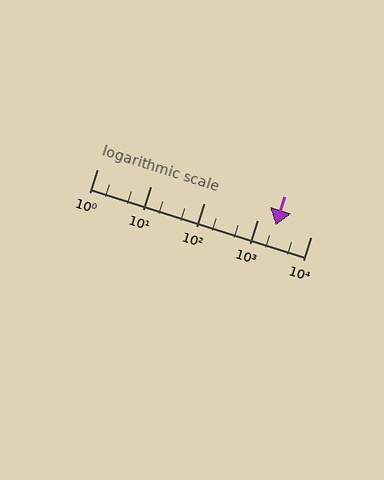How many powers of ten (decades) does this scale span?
The scale spans 4 decades, from 1 to 10000.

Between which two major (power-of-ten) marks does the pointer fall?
The pointer is between 1000 and 10000.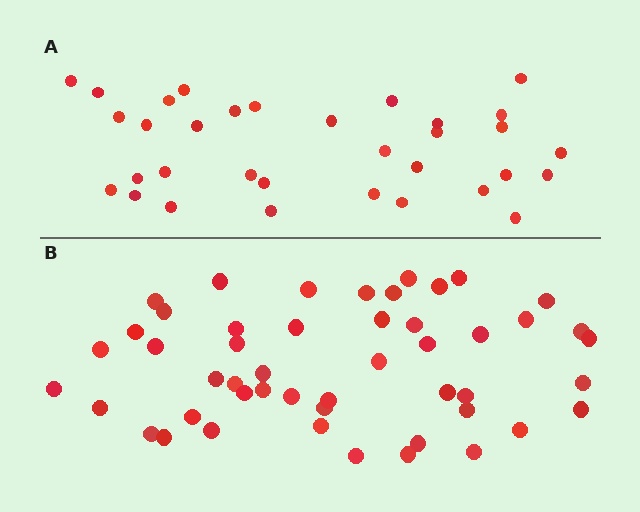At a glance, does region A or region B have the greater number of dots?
Region B (the bottom region) has more dots.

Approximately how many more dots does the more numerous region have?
Region B has approximately 15 more dots than region A.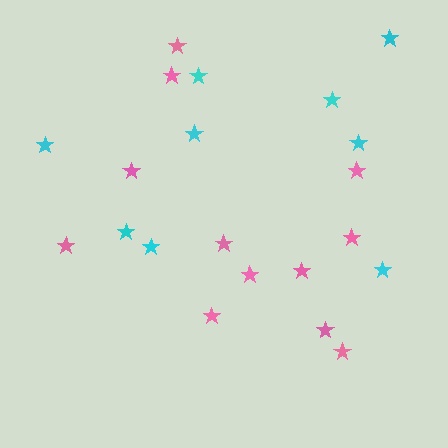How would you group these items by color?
There are 2 groups: one group of cyan stars (9) and one group of pink stars (12).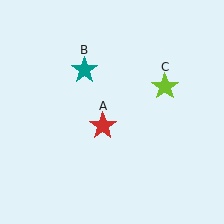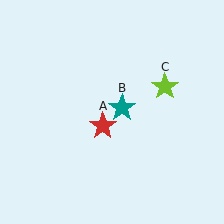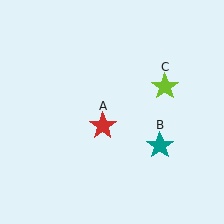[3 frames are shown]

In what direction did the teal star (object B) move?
The teal star (object B) moved down and to the right.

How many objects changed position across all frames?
1 object changed position: teal star (object B).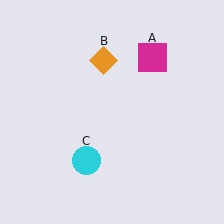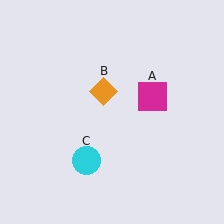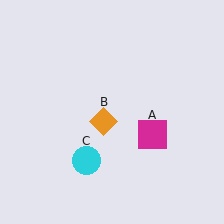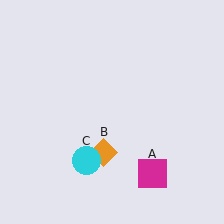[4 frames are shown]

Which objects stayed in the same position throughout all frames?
Cyan circle (object C) remained stationary.